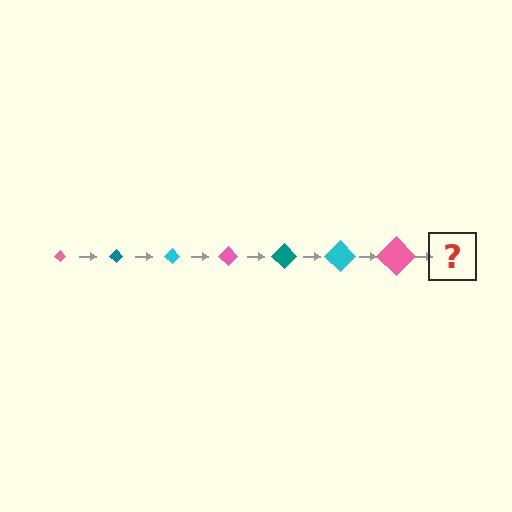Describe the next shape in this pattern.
It should be a teal diamond, larger than the previous one.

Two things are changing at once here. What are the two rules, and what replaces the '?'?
The two rules are that the diamond grows larger each step and the color cycles through pink, teal, and cyan. The '?' should be a teal diamond, larger than the previous one.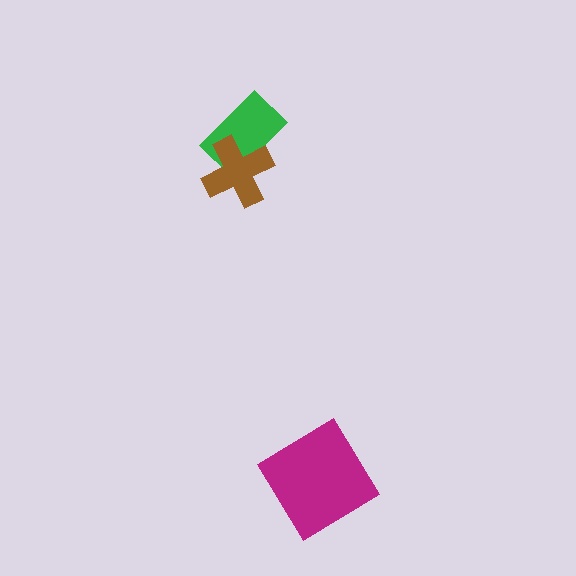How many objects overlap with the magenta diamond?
0 objects overlap with the magenta diamond.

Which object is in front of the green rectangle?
The brown cross is in front of the green rectangle.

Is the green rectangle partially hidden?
Yes, it is partially covered by another shape.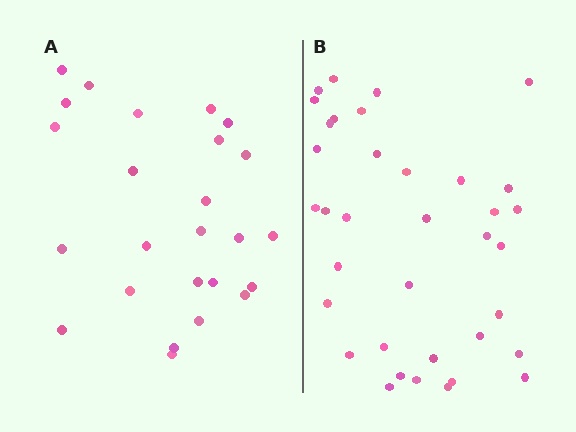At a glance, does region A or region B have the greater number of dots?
Region B (the right region) has more dots.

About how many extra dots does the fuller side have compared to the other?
Region B has roughly 12 or so more dots than region A.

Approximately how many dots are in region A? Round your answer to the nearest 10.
About 20 dots. (The exact count is 25, which rounds to 20.)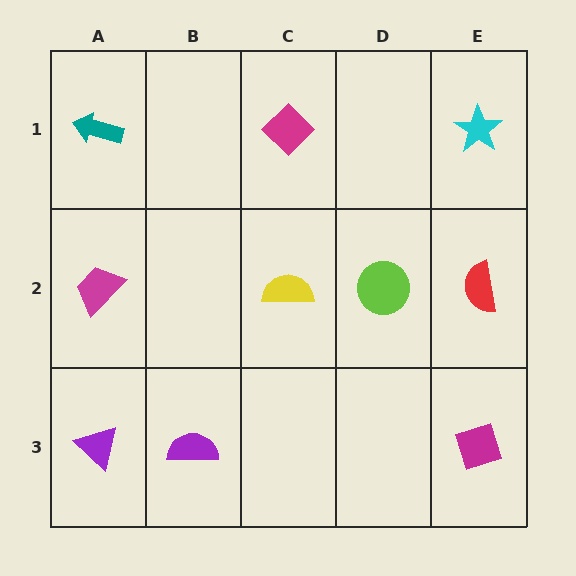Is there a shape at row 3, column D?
No, that cell is empty.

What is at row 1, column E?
A cyan star.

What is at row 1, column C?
A magenta diamond.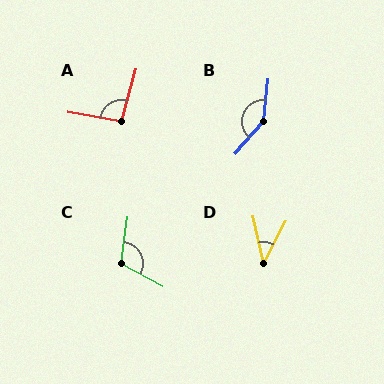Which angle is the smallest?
D, at approximately 41 degrees.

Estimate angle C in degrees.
Approximately 110 degrees.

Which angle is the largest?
B, at approximately 145 degrees.